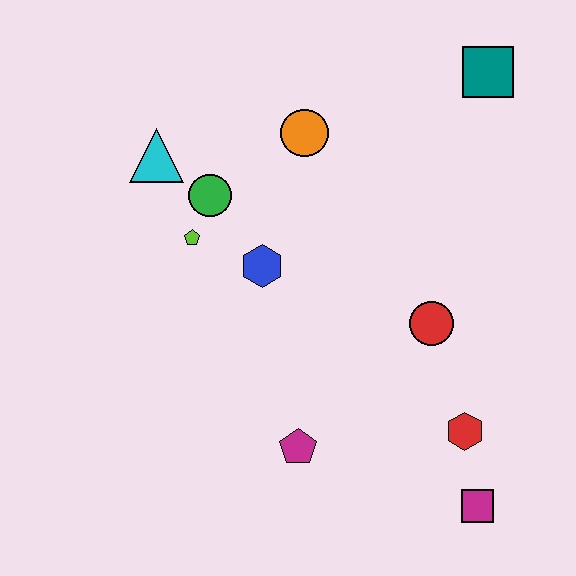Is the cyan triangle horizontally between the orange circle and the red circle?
No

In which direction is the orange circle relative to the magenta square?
The orange circle is above the magenta square.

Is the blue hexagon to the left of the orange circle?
Yes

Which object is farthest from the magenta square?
The cyan triangle is farthest from the magenta square.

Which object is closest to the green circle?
The lime pentagon is closest to the green circle.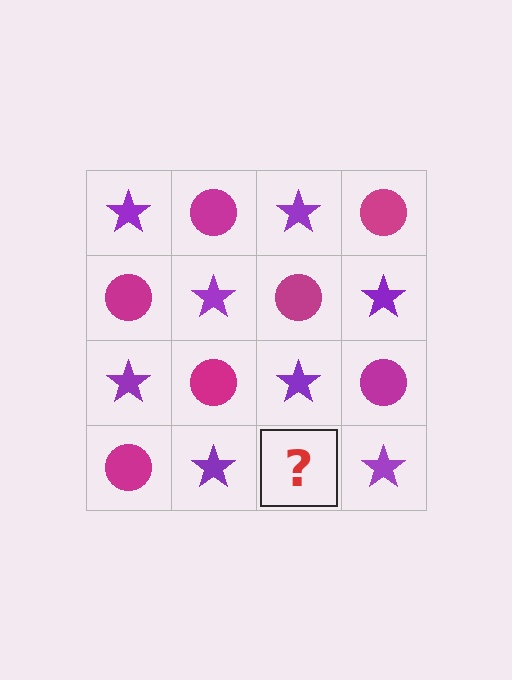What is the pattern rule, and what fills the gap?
The rule is that it alternates purple star and magenta circle in a checkerboard pattern. The gap should be filled with a magenta circle.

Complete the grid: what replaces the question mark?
The question mark should be replaced with a magenta circle.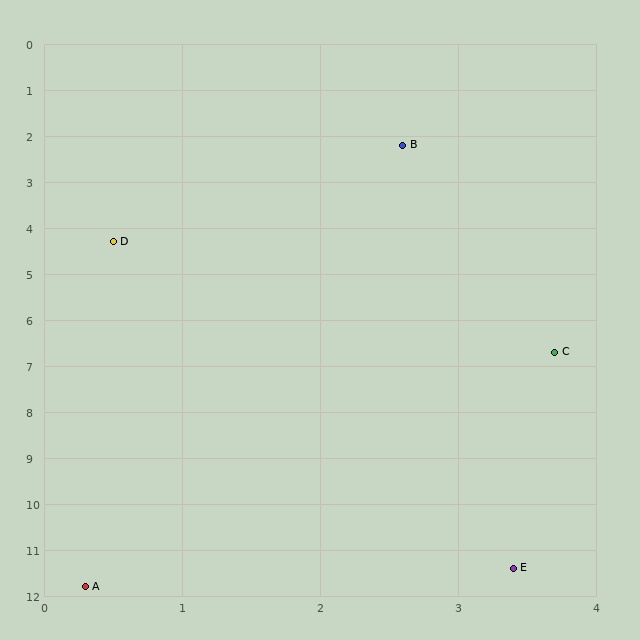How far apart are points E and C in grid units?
Points E and C are about 4.7 grid units apart.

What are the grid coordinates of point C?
Point C is at approximately (3.7, 6.7).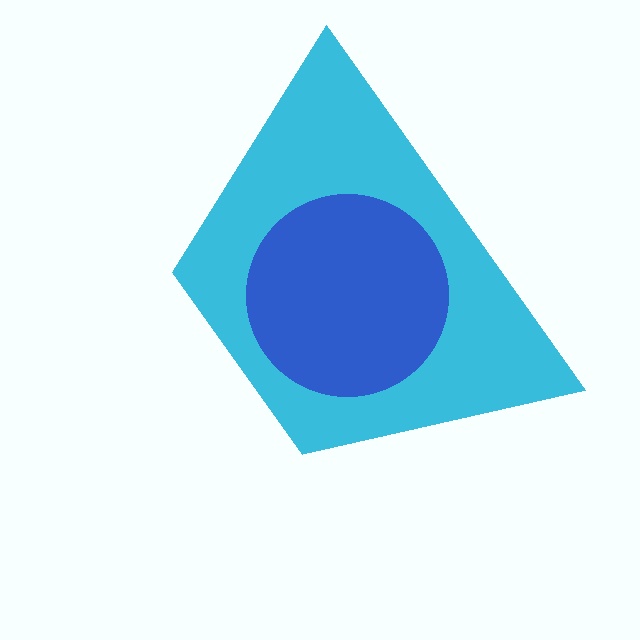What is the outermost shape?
The cyan trapezoid.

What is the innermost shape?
The blue circle.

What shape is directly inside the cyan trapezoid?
The blue circle.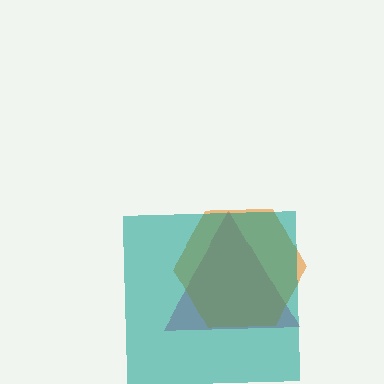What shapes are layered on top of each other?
The layered shapes are: a pink triangle, an orange hexagon, a teal square.